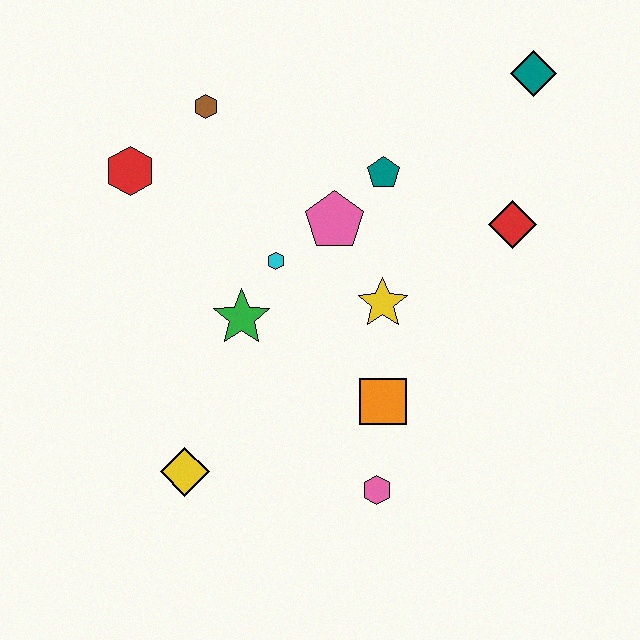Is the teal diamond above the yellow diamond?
Yes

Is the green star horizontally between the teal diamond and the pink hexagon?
No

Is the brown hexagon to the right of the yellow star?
No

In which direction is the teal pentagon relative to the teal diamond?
The teal pentagon is to the left of the teal diamond.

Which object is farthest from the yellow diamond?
The teal diamond is farthest from the yellow diamond.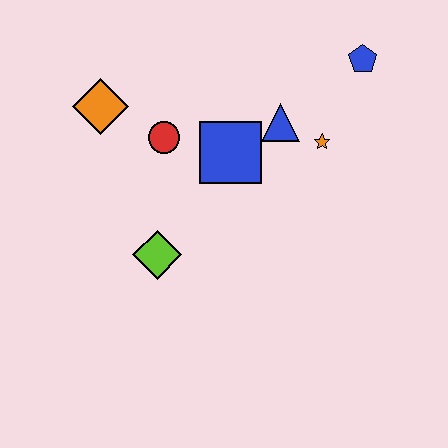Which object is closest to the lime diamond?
The red circle is closest to the lime diamond.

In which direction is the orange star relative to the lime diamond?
The orange star is to the right of the lime diamond.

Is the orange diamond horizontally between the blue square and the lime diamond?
No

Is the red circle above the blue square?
Yes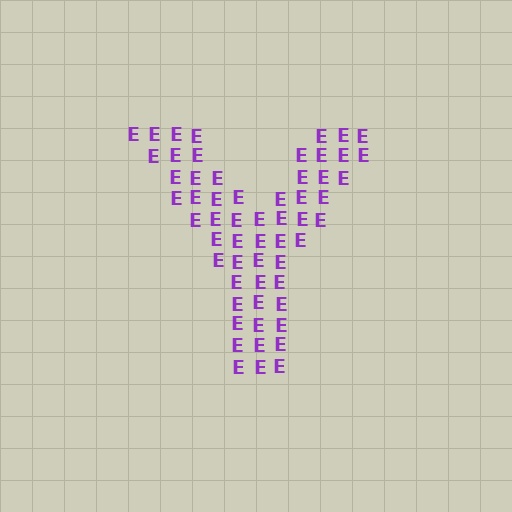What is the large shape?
The large shape is the letter Y.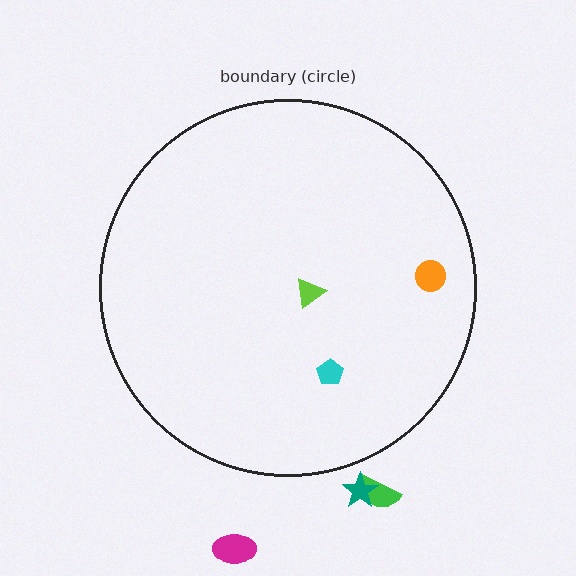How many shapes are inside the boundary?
3 inside, 3 outside.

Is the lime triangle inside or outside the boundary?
Inside.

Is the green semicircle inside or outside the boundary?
Outside.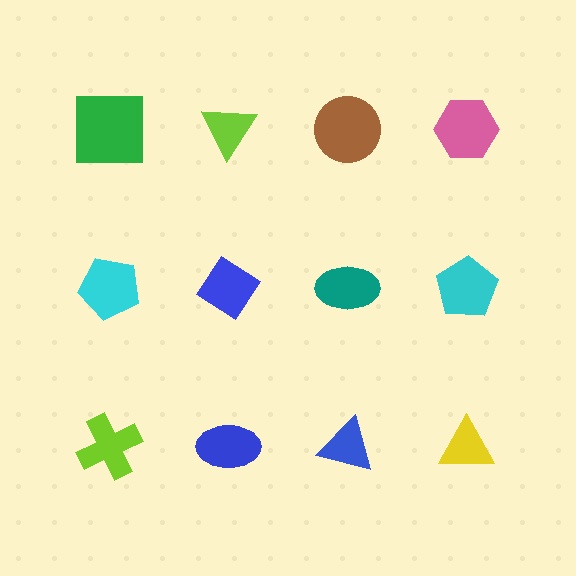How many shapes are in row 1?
4 shapes.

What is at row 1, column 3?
A brown circle.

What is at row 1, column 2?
A lime triangle.